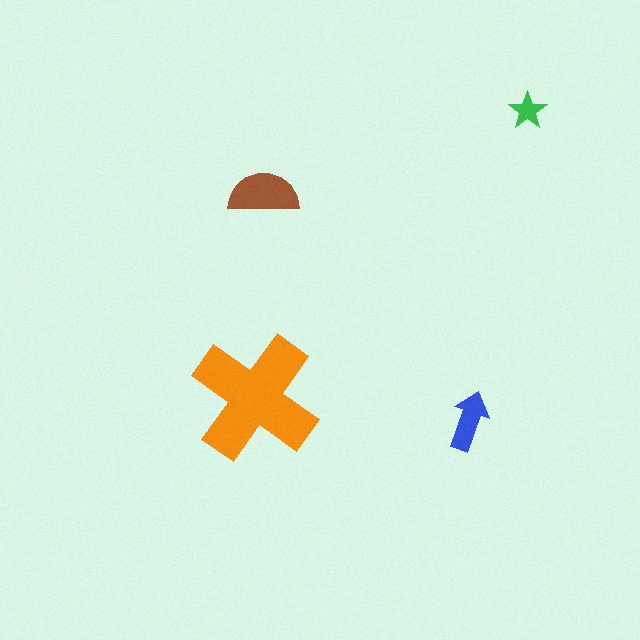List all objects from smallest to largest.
The green star, the blue arrow, the brown semicircle, the orange cross.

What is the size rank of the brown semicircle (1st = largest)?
2nd.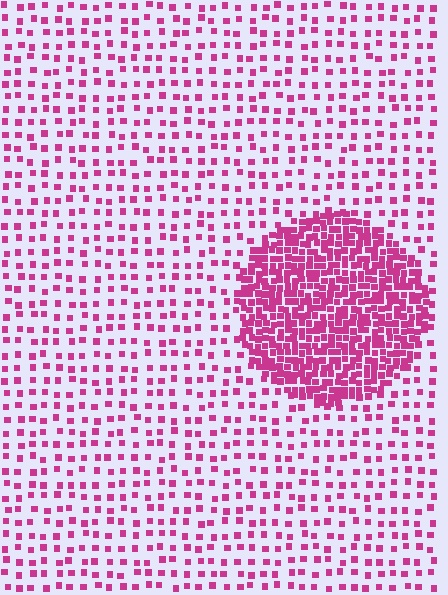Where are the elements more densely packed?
The elements are more densely packed inside the circle boundary.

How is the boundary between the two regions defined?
The boundary is defined by a change in element density (approximately 3.1x ratio). All elements are the same color, size, and shape.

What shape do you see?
I see a circle.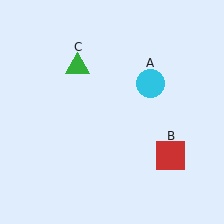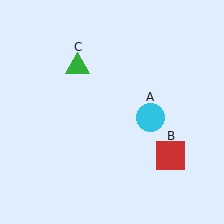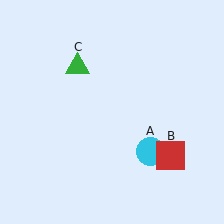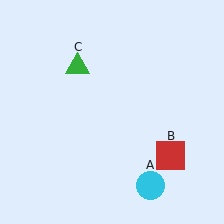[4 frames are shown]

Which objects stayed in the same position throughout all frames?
Red square (object B) and green triangle (object C) remained stationary.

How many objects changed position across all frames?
1 object changed position: cyan circle (object A).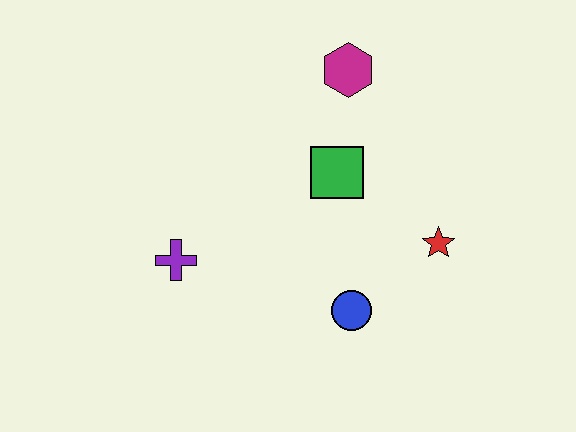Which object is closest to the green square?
The magenta hexagon is closest to the green square.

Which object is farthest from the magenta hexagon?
The purple cross is farthest from the magenta hexagon.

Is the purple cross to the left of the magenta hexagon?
Yes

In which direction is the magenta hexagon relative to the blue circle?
The magenta hexagon is above the blue circle.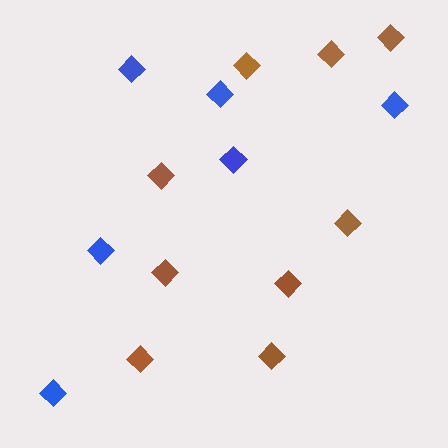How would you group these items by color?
There are 2 groups: one group of brown diamonds (9) and one group of blue diamonds (6).